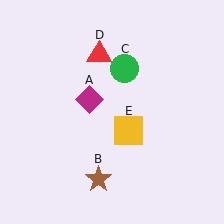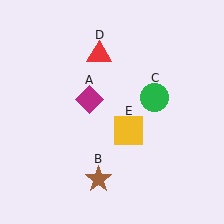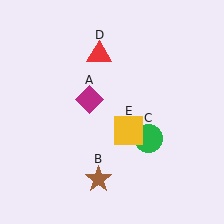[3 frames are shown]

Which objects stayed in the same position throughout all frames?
Magenta diamond (object A) and brown star (object B) and red triangle (object D) and yellow square (object E) remained stationary.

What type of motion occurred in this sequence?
The green circle (object C) rotated clockwise around the center of the scene.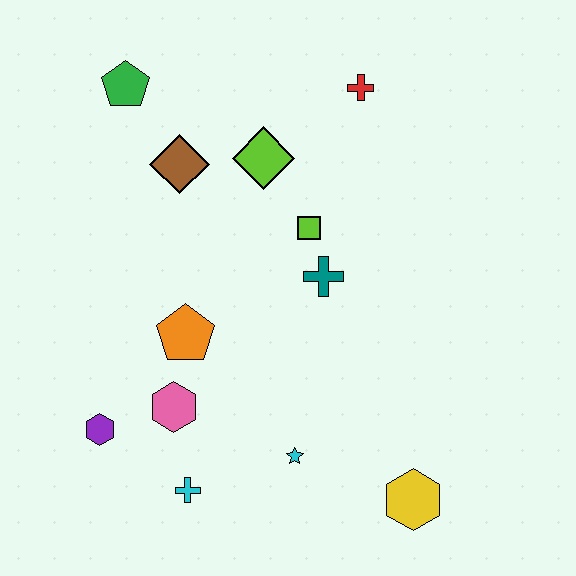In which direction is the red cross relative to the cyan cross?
The red cross is above the cyan cross.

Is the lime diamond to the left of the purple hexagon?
No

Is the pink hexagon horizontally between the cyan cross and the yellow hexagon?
No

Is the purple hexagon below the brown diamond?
Yes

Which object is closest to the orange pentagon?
The pink hexagon is closest to the orange pentagon.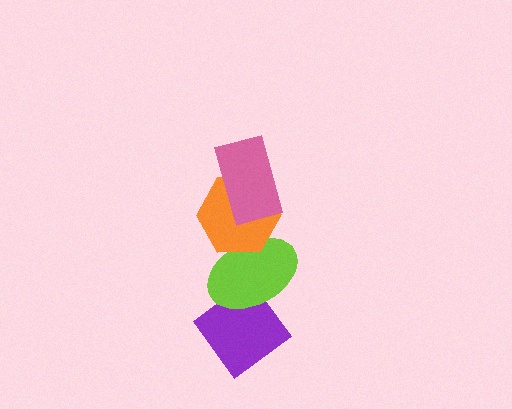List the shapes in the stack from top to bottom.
From top to bottom: the pink rectangle, the orange hexagon, the lime ellipse, the purple diamond.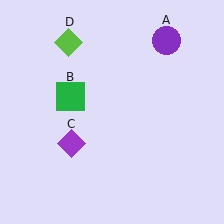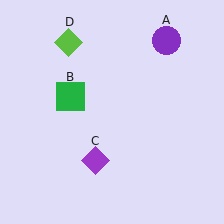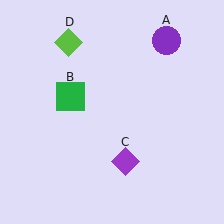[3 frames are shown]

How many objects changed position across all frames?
1 object changed position: purple diamond (object C).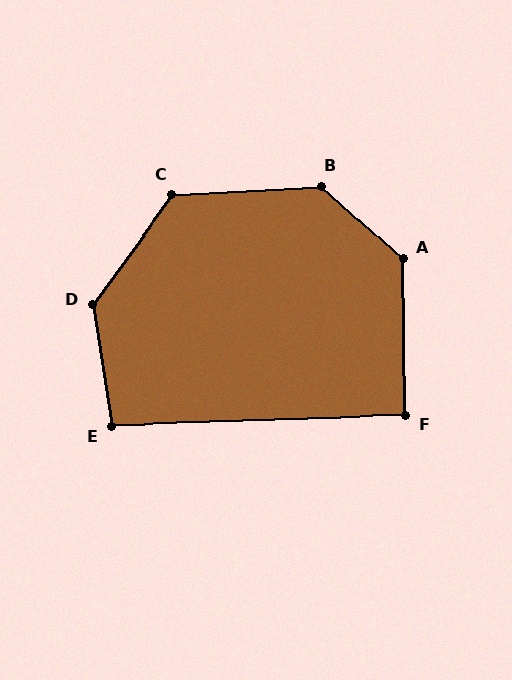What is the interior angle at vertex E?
Approximately 97 degrees (obtuse).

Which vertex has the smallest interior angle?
F, at approximately 91 degrees.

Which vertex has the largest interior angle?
D, at approximately 135 degrees.